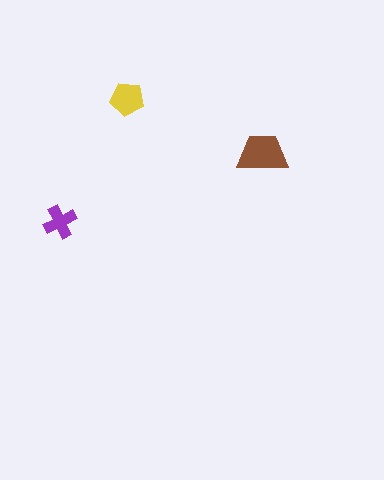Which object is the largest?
The brown trapezoid.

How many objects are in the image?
There are 3 objects in the image.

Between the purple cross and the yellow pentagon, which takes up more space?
The yellow pentagon.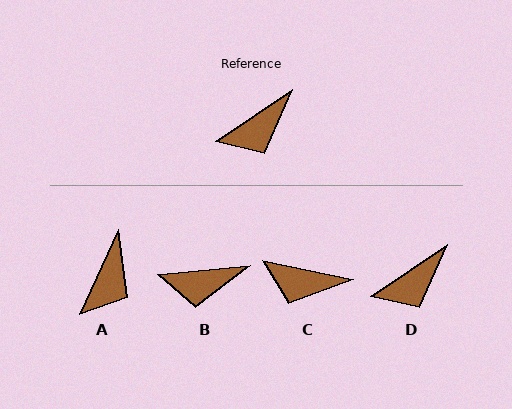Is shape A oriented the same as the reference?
No, it is off by about 32 degrees.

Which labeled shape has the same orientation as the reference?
D.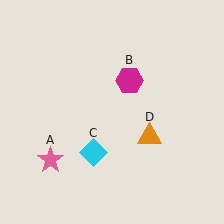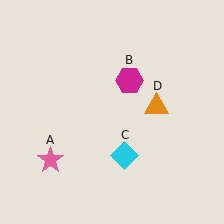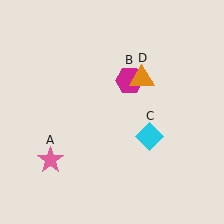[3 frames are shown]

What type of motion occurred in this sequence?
The cyan diamond (object C), orange triangle (object D) rotated counterclockwise around the center of the scene.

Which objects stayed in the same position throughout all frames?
Pink star (object A) and magenta hexagon (object B) remained stationary.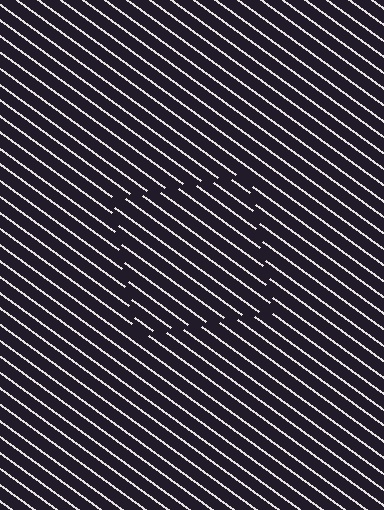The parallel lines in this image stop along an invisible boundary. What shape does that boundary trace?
An illusory square. The interior of the shape contains the same grating, shifted by half a period — the contour is defined by the phase discontinuity where line-ends from the inner and outer gratings abut.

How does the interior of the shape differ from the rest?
The interior of the shape contains the same grating, shifted by half a period — the contour is defined by the phase discontinuity where line-ends from the inner and outer gratings abut.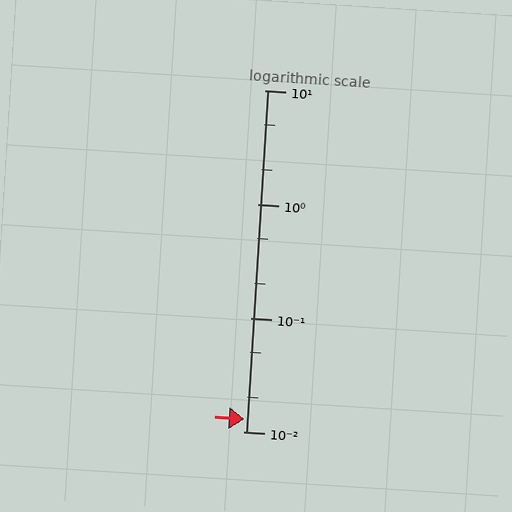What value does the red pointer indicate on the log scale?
The pointer indicates approximately 0.013.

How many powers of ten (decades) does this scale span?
The scale spans 3 decades, from 0.01 to 10.